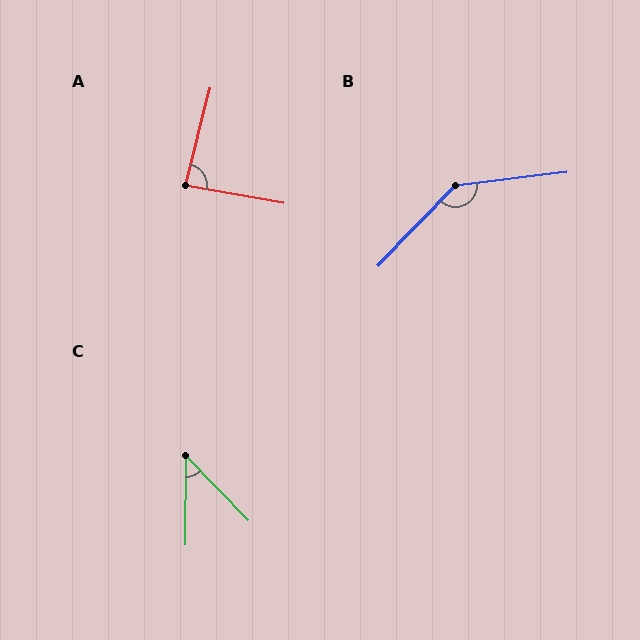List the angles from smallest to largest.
C (44°), A (86°), B (140°).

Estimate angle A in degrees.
Approximately 86 degrees.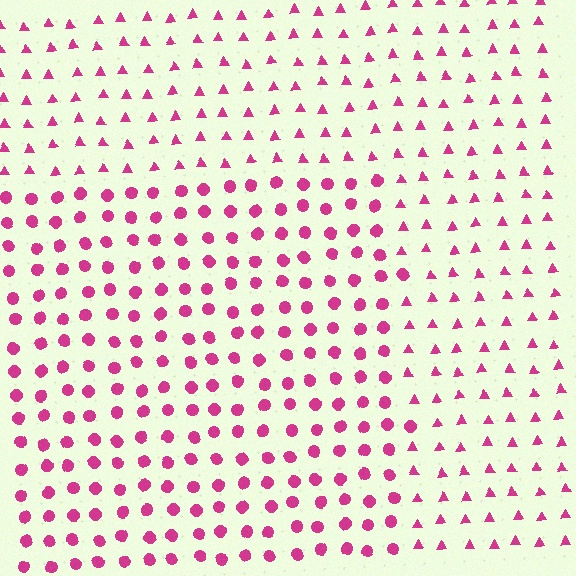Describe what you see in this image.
The image is filled with small magenta elements arranged in a uniform grid. A rectangle-shaped region contains circles, while the surrounding area contains triangles. The boundary is defined purely by the change in element shape.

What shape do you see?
I see a rectangle.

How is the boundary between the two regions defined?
The boundary is defined by a change in element shape: circles inside vs. triangles outside. All elements share the same color and spacing.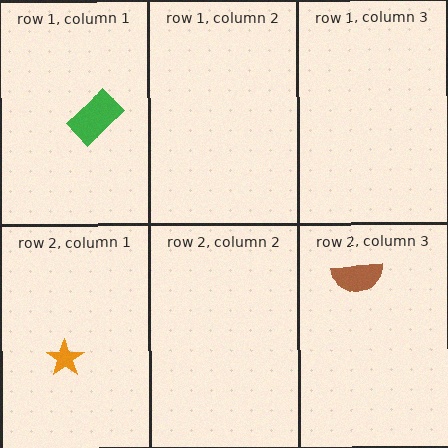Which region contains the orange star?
The row 2, column 1 region.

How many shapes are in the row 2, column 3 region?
1.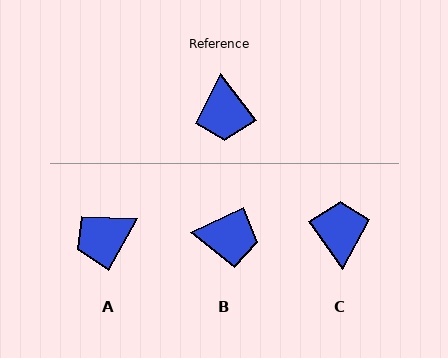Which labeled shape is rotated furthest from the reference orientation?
C, about 179 degrees away.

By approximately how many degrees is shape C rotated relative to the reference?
Approximately 179 degrees counter-clockwise.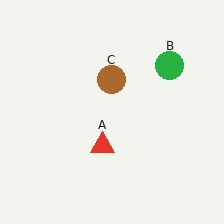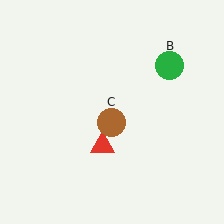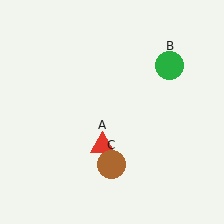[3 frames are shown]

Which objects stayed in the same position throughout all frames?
Red triangle (object A) and green circle (object B) remained stationary.